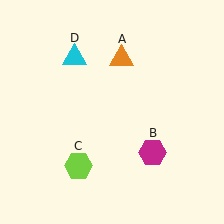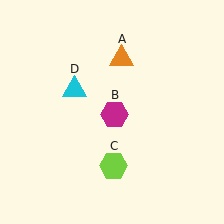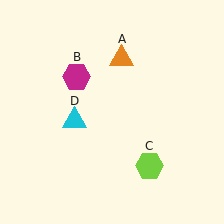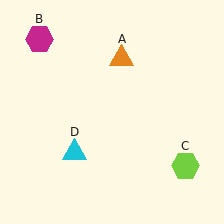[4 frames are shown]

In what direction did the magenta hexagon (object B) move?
The magenta hexagon (object B) moved up and to the left.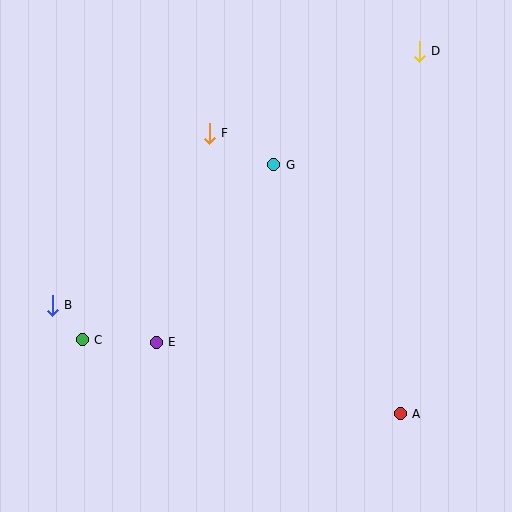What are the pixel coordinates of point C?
Point C is at (82, 340).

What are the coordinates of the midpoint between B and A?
The midpoint between B and A is at (226, 359).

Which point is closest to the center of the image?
Point G at (274, 165) is closest to the center.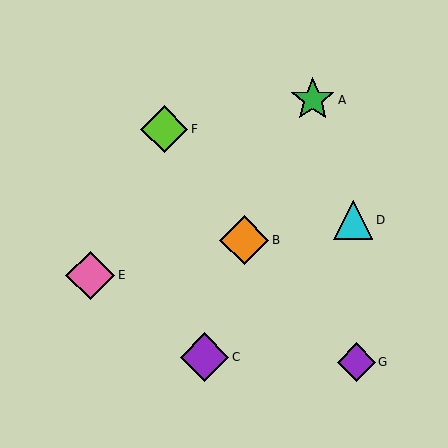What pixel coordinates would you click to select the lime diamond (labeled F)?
Click at (164, 129) to select the lime diamond F.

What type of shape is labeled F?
Shape F is a lime diamond.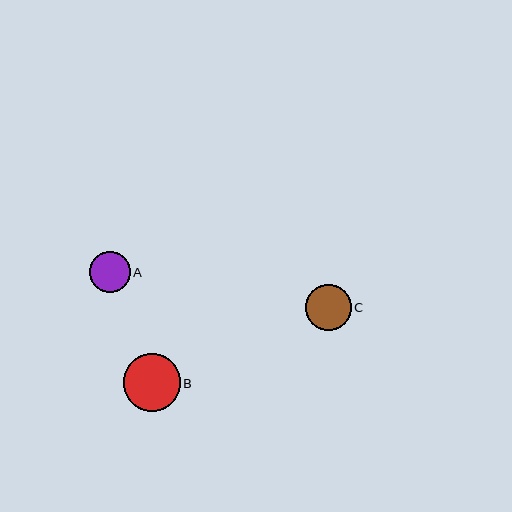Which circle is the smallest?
Circle A is the smallest with a size of approximately 41 pixels.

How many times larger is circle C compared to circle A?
Circle C is approximately 1.1 times the size of circle A.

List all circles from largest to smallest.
From largest to smallest: B, C, A.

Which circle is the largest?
Circle B is the largest with a size of approximately 57 pixels.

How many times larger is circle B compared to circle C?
Circle B is approximately 1.3 times the size of circle C.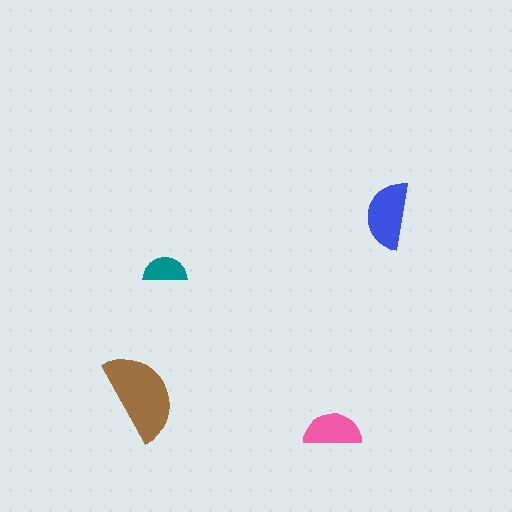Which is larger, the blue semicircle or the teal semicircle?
The blue one.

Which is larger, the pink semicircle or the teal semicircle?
The pink one.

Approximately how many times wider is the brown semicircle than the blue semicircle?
About 1.5 times wider.